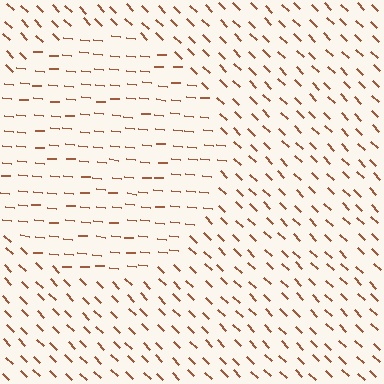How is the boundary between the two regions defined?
The boundary is defined purely by a change in line orientation (approximately 40 degrees difference). All lines are the same color and thickness.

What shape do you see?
I see a circle.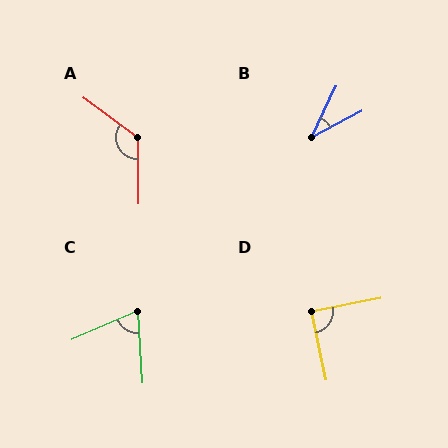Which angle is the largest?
A, at approximately 127 degrees.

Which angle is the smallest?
B, at approximately 37 degrees.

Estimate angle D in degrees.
Approximately 89 degrees.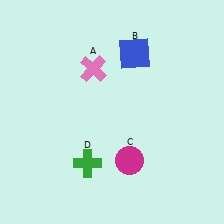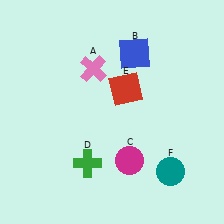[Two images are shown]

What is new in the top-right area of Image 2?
A red square (E) was added in the top-right area of Image 2.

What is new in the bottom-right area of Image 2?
A teal circle (F) was added in the bottom-right area of Image 2.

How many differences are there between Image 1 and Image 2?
There are 2 differences between the two images.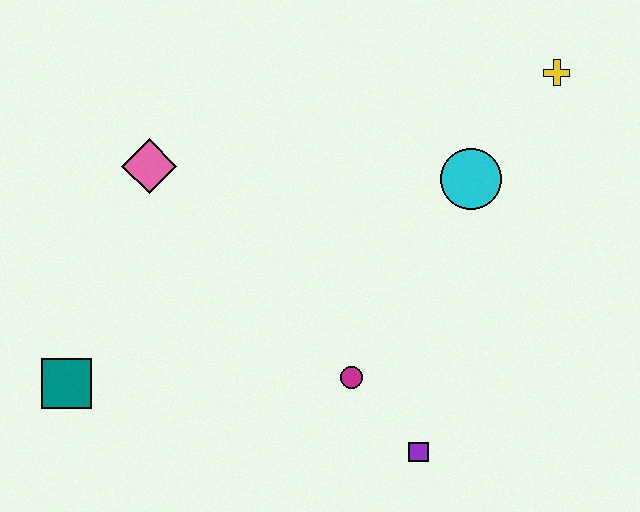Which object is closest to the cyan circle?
The yellow cross is closest to the cyan circle.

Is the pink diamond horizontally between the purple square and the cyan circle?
No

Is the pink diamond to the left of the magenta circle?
Yes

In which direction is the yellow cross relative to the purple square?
The yellow cross is above the purple square.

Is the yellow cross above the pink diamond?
Yes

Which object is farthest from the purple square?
The yellow cross is farthest from the purple square.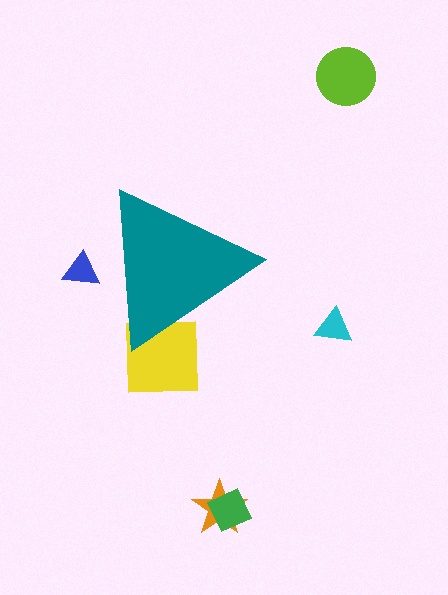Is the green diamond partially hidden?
No, the green diamond is fully visible.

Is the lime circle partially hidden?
No, the lime circle is fully visible.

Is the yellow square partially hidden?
Yes, the yellow square is partially hidden behind the teal triangle.